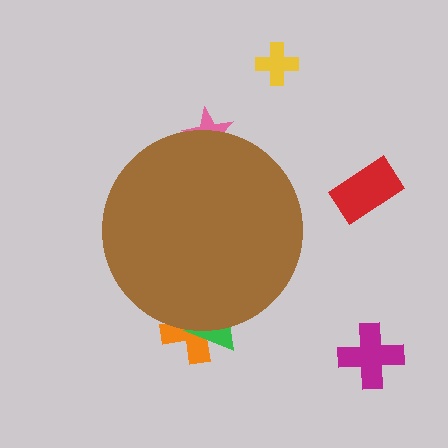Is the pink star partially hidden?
Yes, the pink star is partially hidden behind the brown circle.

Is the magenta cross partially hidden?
No, the magenta cross is fully visible.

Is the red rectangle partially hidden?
No, the red rectangle is fully visible.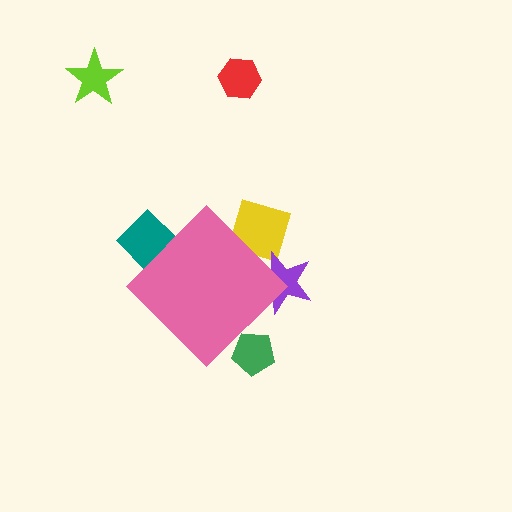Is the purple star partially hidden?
Yes, the purple star is partially hidden behind the pink diamond.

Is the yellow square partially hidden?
Yes, the yellow square is partially hidden behind the pink diamond.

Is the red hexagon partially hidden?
No, the red hexagon is fully visible.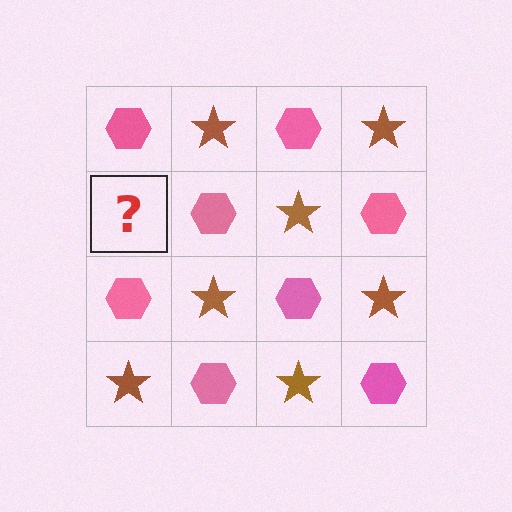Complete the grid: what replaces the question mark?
The question mark should be replaced with a brown star.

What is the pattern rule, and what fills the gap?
The rule is that it alternates pink hexagon and brown star in a checkerboard pattern. The gap should be filled with a brown star.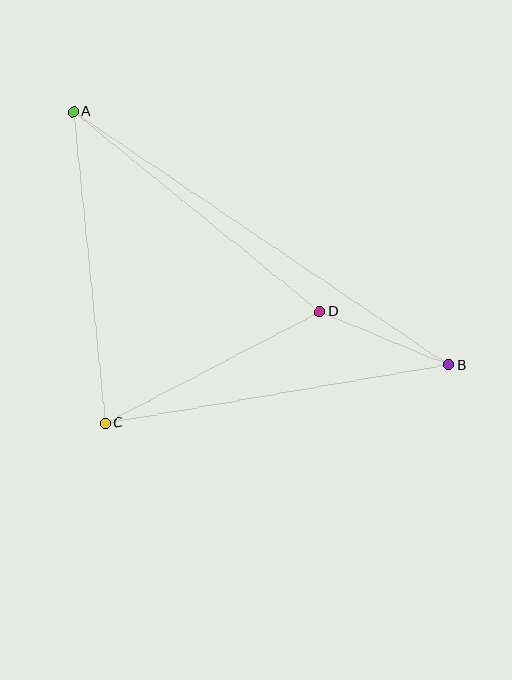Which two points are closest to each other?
Points B and D are closest to each other.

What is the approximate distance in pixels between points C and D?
The distance between C and D is approximately 242 pixels.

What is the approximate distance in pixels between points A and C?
The distance between A and C is approximately 313 pixels.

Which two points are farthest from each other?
Points A and B are farthest from each other.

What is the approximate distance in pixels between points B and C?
The distance between B and C is approximately 348 pixels.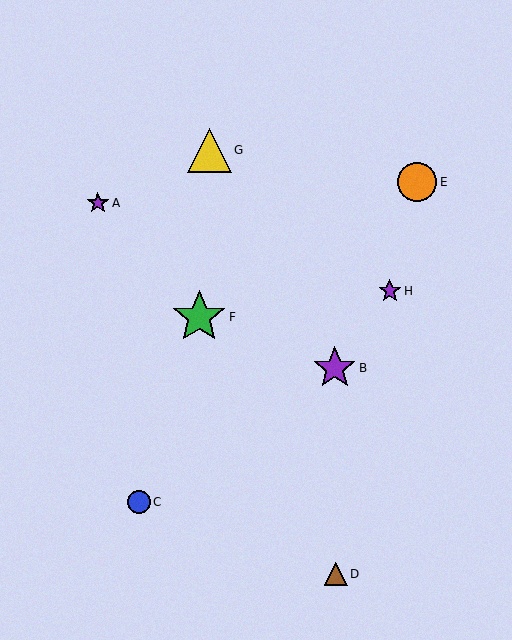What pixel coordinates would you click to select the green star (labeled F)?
Click at (199, 317) to select the green star F.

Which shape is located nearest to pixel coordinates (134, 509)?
The blue circle (labeled C) at (139, 502) is nearest to that location.